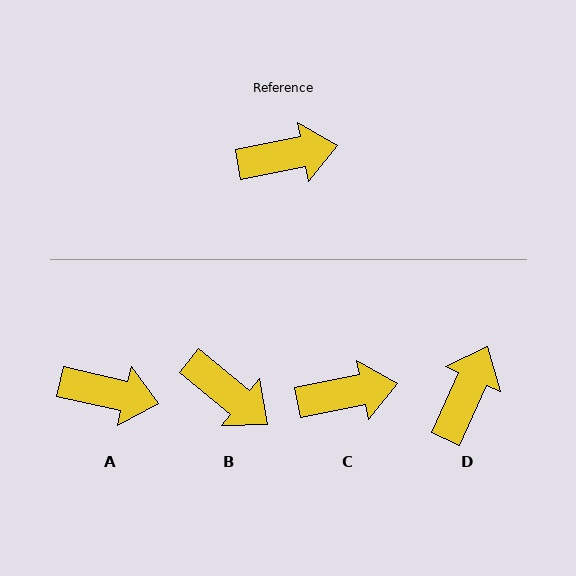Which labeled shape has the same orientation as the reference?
C.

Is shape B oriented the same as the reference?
No, it is off by about 50 degrees.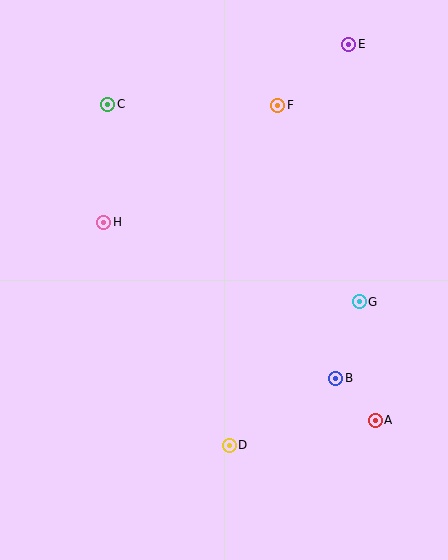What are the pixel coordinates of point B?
Point B is at (336, 378).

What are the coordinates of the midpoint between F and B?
The midpoint between F and B is at (307, 242).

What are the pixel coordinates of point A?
Point A is at (375, 420).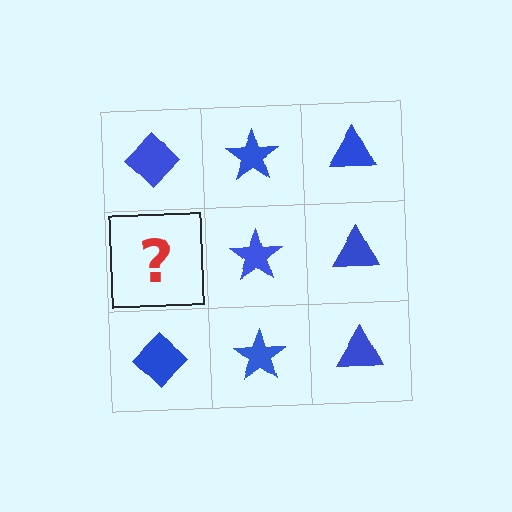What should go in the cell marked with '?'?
The missing cell should contain a blue diamond.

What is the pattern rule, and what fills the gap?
The rule is that each column has a consistent shape. The gap should be filled with a blue diamond.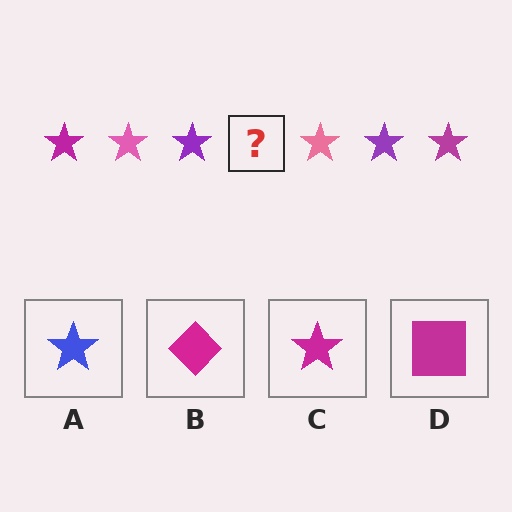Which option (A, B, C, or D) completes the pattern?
C.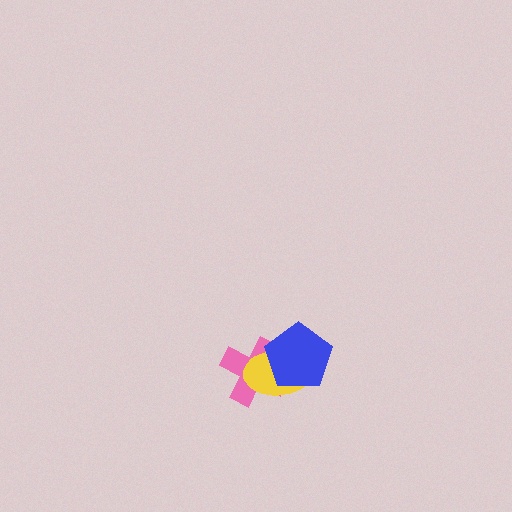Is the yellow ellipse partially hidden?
Yes, it is partially covered by another shape.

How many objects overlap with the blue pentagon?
2 objects overlap with the blue pentagon.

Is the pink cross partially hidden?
Yes, it is partially covered by another shape.